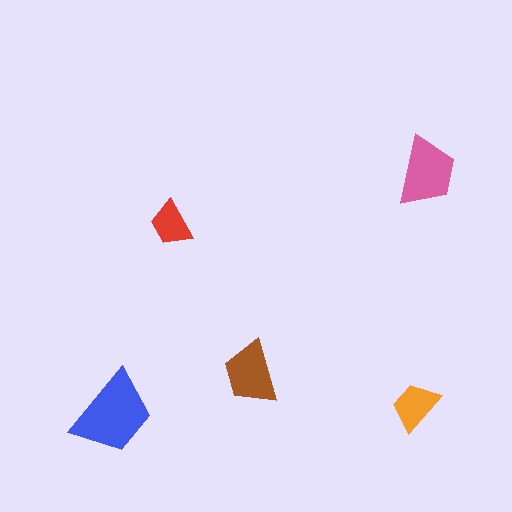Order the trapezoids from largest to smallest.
the blue one, the pink one, the brown one, the orange one, the red one.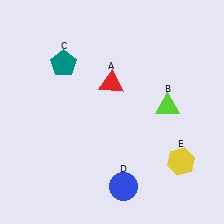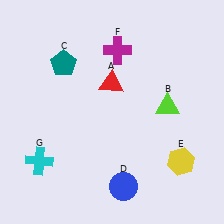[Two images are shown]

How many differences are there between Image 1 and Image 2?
There are 2 differences between the two images.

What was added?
A magenta cross (F), a cyan cross (G) were added in Image 2.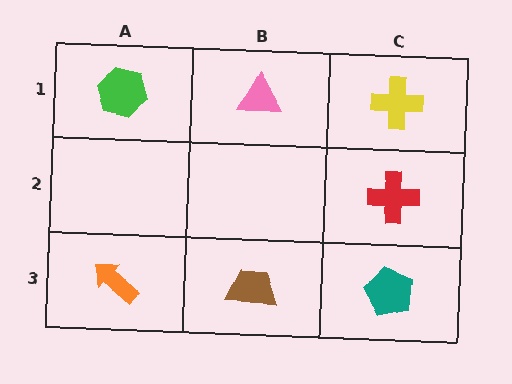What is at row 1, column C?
A yellow cross.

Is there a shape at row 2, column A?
No, that cell is empty.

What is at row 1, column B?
A pink triangle.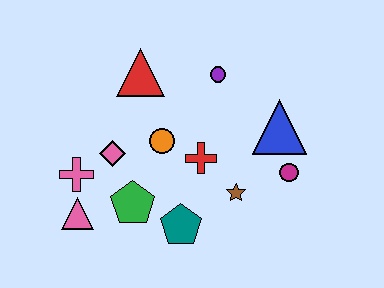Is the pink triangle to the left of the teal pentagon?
Yes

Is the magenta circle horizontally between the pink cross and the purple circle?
No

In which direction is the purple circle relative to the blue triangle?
The purple circle is to the left of the blue triangle.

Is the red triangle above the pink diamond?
Yes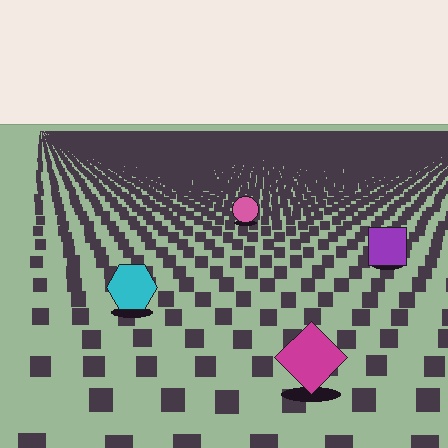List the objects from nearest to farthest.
From nearest to farthest: the magenta diamond, the cyan hexagon, the purple square, the pink circle.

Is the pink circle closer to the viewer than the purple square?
No. The purple square is closer — you can tell from the texture gradient: the ground texture is coarser near it.